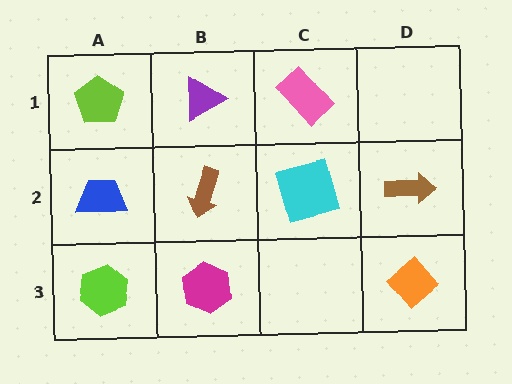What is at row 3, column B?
A magenta hexagon.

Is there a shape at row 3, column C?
No, that cell is empty.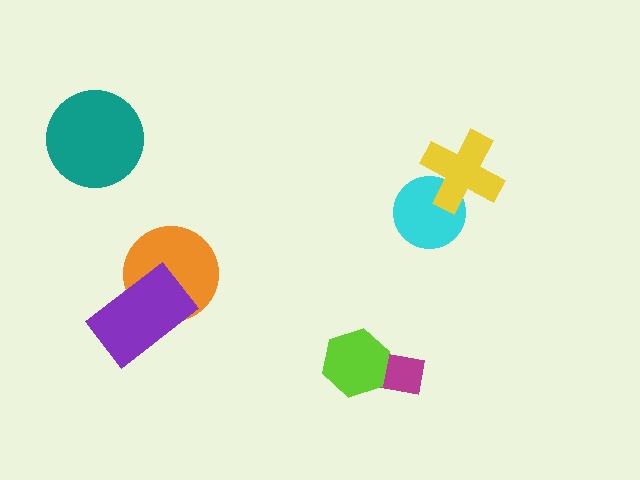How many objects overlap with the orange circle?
1 object overlaps with the orange circle.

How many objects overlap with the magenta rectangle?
1 object overlaps with the magenta rectangle.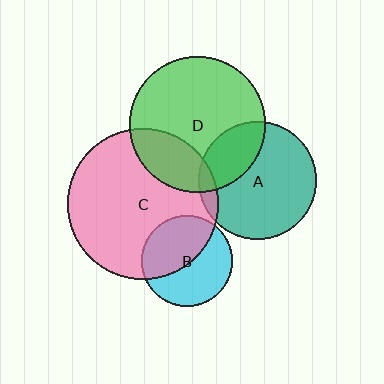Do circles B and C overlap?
Yes.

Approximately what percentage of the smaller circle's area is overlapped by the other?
Approximately 50%.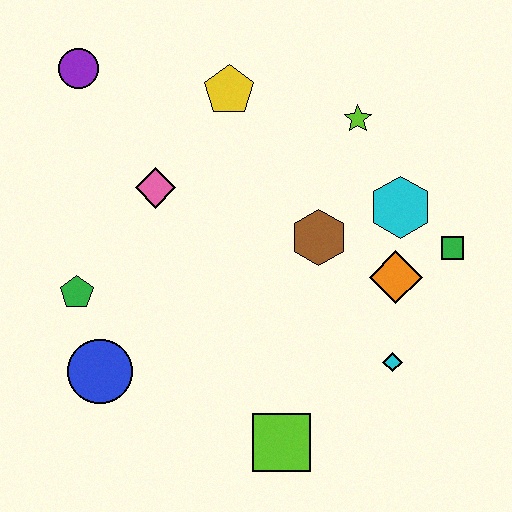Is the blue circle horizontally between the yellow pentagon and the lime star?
No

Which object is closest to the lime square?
The cyan diamond is closest to the lime square.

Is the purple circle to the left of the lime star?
Yes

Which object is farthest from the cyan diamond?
The purple circle is farthest from the cyan diamond.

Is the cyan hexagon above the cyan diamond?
Yes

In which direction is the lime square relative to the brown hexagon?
The lime square is below the brown hexagon.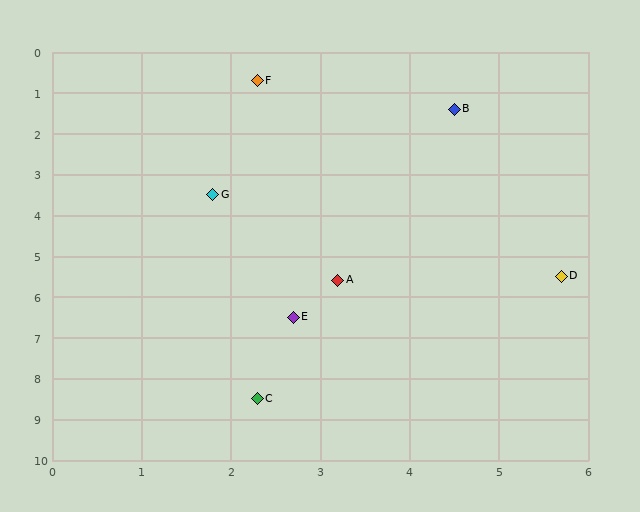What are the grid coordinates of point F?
Point F is at approximately (2.3, 0.7).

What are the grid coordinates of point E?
Point E is at approximately (2.7, 6.5).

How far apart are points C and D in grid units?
Points C and D are about 4.5 grid units apart.